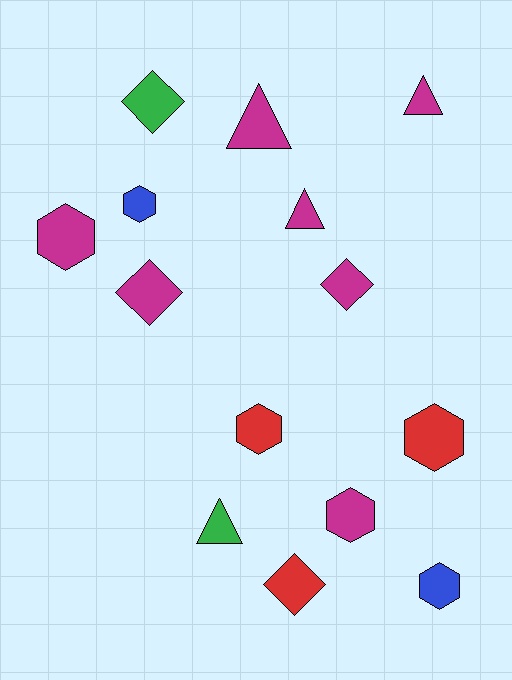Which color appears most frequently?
Magenta, with 7 objects.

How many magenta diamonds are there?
There are 2 magenta diamonds.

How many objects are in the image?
There are 14 objects.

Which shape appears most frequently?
Hexagon, with 6 objects.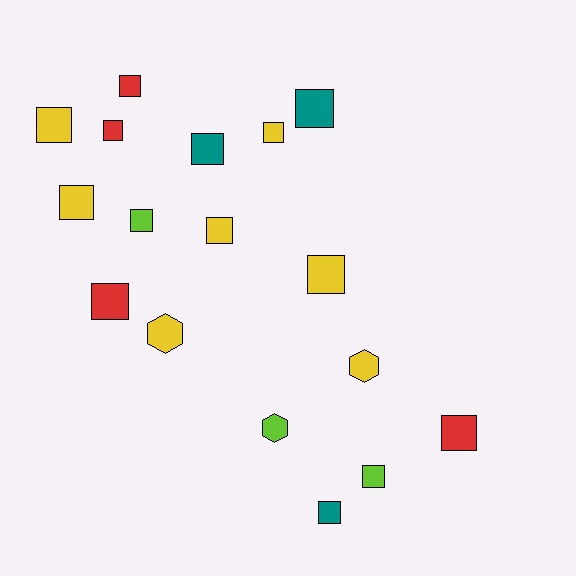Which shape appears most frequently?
Square, with 14 objects.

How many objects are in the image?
There are 17 objects.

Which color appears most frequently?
Yellow, with 7 objects.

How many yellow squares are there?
There are 5 yellow squares.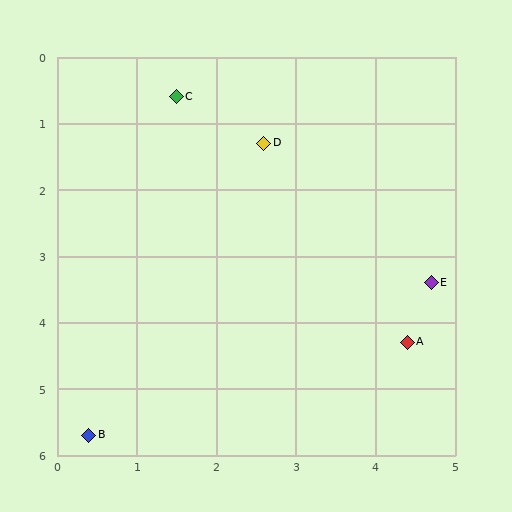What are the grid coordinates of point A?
Point A is at approximately (4.4, 4.3).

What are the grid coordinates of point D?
Point D is at approximately (2.6, 1.3).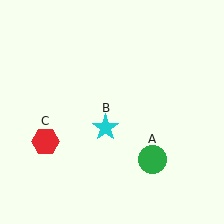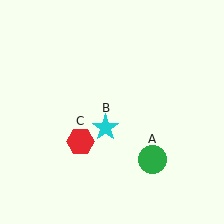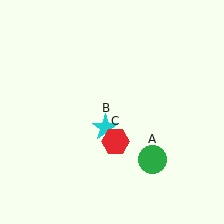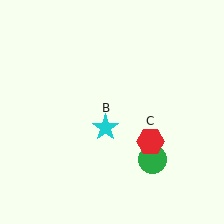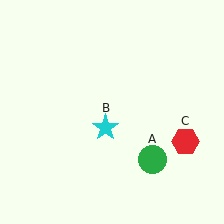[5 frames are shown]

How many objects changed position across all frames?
1 object changed position: red hexagon (object C).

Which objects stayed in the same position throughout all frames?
Green circle (object A) and cyan star (object B) remained stationary.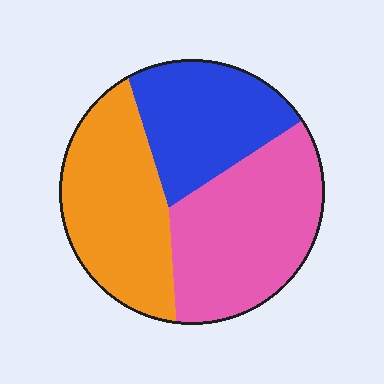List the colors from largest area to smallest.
From largest to smallest: pink, orange, blue.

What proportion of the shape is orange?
Orange covers about 35% of the shape.